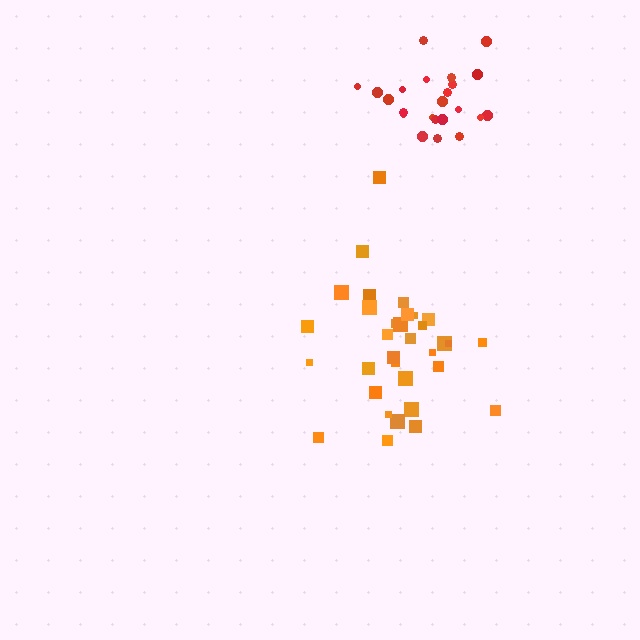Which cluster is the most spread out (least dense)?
Red.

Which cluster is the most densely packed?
Orange.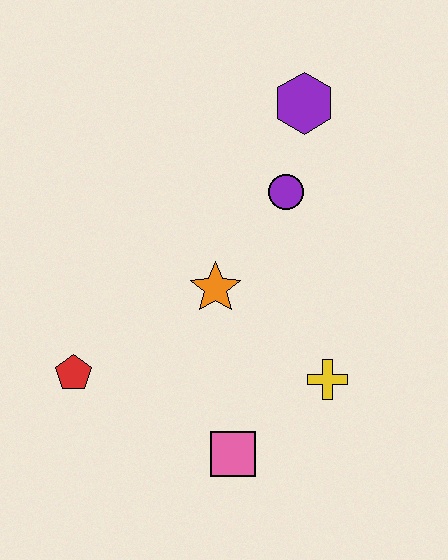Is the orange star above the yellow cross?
Yes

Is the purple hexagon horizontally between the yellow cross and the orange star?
Yes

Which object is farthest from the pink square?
The purple hexagon is farthest from the pink square.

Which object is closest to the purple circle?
The purple hexagon is closest to the purple circle.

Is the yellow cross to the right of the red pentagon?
Yes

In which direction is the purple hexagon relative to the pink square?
The purple hexagon is above the pink square.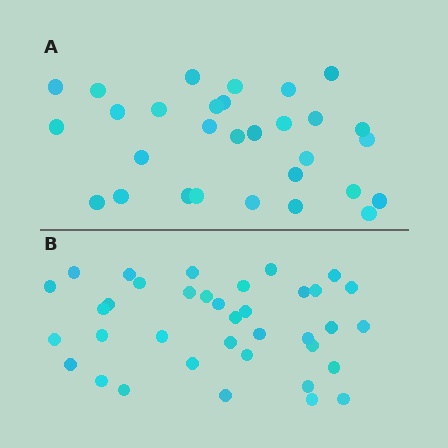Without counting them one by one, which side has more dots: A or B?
Region B (the bottom region) has more dots.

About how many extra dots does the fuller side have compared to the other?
Region B has roughly 8 or so more dots than region A.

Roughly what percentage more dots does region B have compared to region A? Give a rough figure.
About 25% more.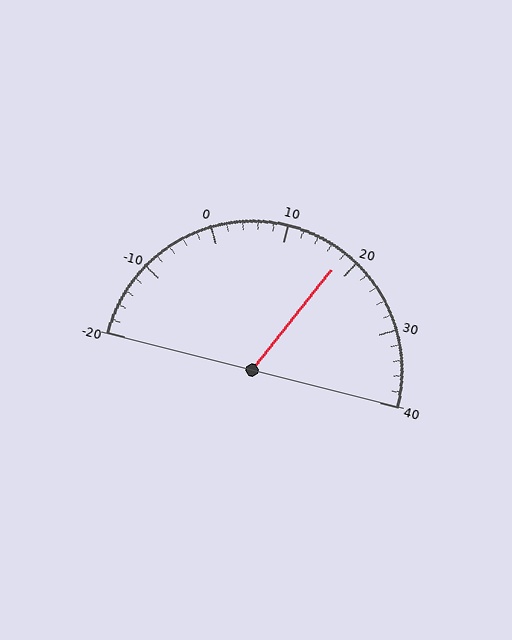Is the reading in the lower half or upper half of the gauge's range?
The reading is in the upper half of the range (-20 to 40).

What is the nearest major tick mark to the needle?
The nearest major tick mark is 20.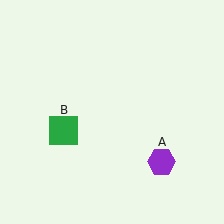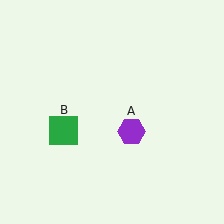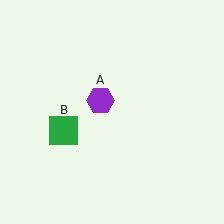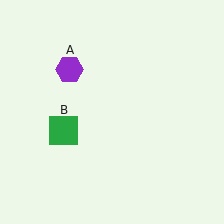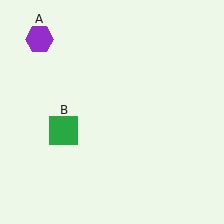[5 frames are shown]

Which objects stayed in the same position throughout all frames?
Green square (object B) remained stationary.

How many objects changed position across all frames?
1 object changed position: purple hexagon (object A).